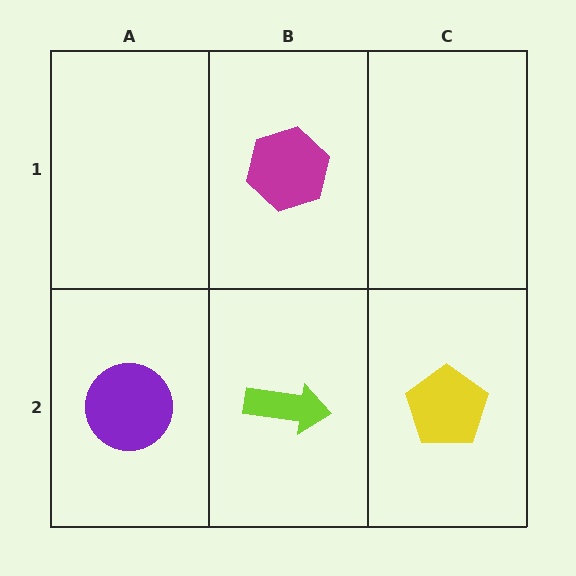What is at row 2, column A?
A purple circle.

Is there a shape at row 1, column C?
No, that cell is empty.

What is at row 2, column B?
A lime arrow.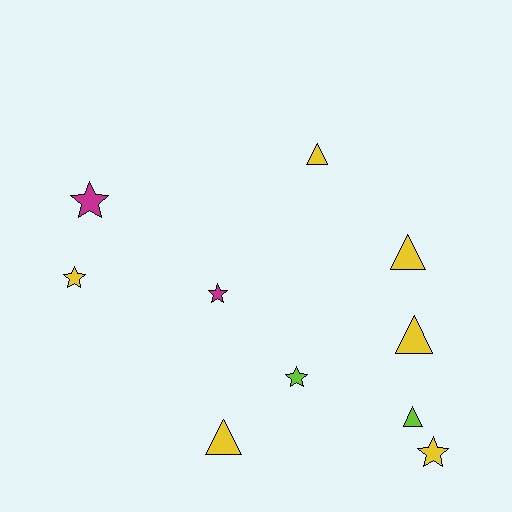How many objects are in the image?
There are 10 objects.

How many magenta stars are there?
There are 2 magenta stars.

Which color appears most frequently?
Yellow, with 6 objects.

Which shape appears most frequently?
Triangle, with 5 objects.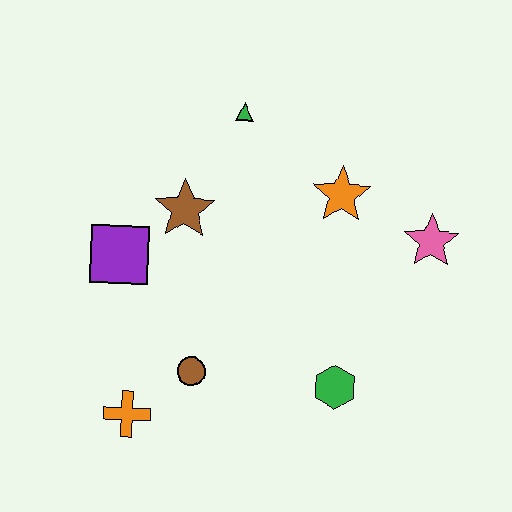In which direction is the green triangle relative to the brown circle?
The green triangle is above the brown circle.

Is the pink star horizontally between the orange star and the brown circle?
No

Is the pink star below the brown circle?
No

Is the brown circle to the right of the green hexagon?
No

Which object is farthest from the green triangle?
The orange cross is farthest from the green triangle.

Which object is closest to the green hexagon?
The brown circle is closest to the green hexagon.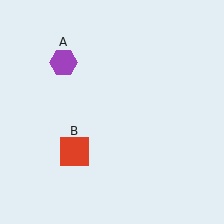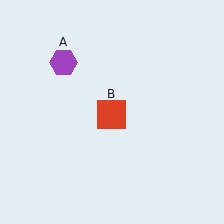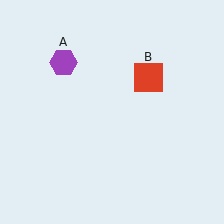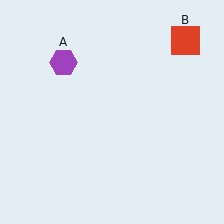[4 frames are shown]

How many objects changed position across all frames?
1 object changed position: red square (object B).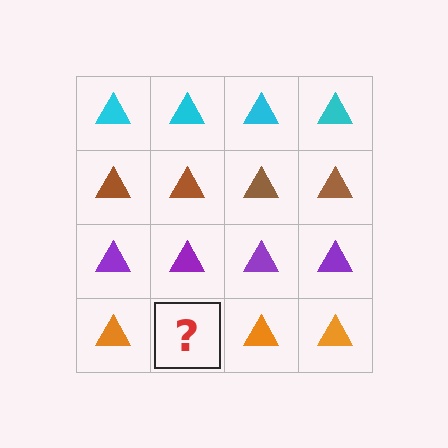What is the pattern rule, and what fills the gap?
The rule is that each row has a consistent color. The gap should be filled with an orange triangle.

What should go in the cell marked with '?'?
The missing cell should contain an orange triangle.